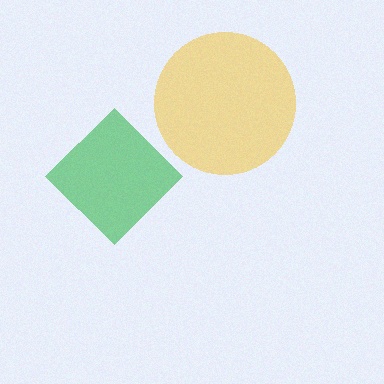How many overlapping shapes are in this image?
There are 2 overlapping shapes in the image.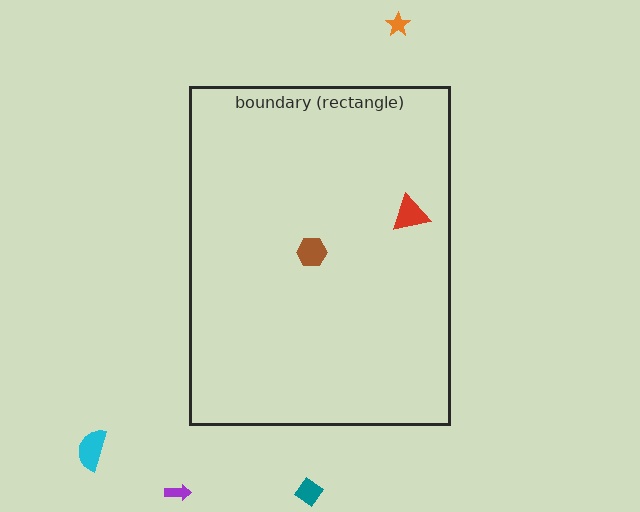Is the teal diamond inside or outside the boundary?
Outside.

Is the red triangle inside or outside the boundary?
Inside.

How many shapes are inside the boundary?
2 inside, 4 outside.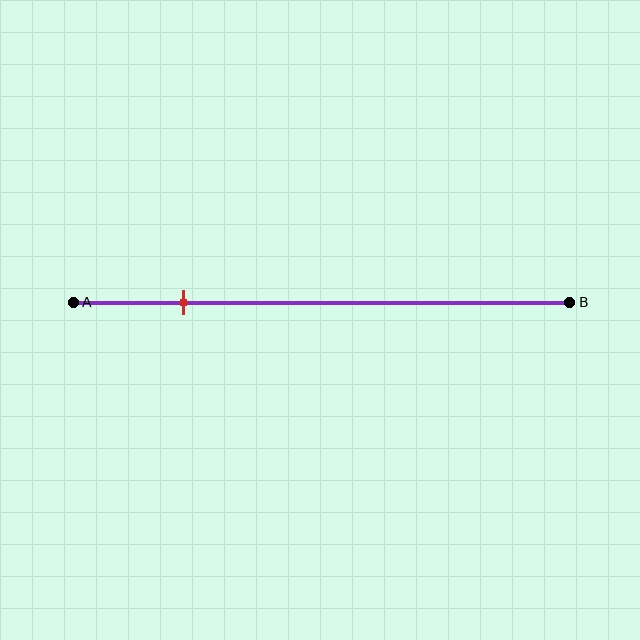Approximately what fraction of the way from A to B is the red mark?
The red mark is approximately 20% of the way from A to B.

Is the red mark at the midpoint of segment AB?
No, the mark is at about 20% from A, not at the 50% midpoint.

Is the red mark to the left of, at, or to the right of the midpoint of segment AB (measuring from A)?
The red mark is to the left of the midpoint of segment AB.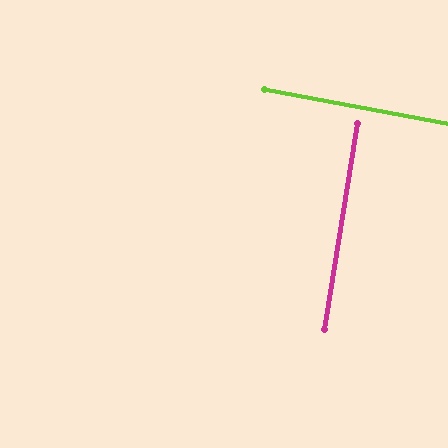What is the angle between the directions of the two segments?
Approximately 88 degrees.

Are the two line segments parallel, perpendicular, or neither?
Perpendicular — they meet at approximately 88°.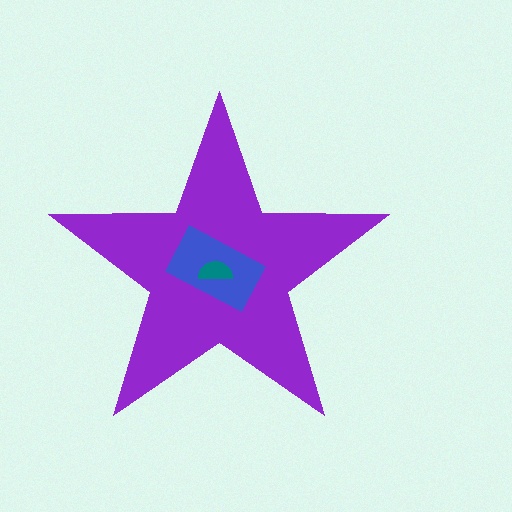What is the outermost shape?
The purple star.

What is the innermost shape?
The teal semicircle.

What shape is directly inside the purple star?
The blue rectangle.